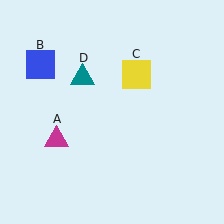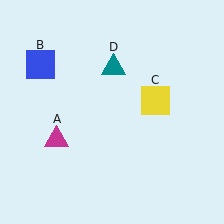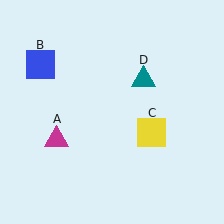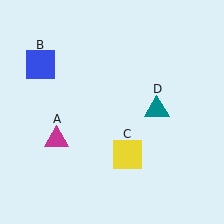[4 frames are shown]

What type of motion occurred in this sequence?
The yellow square (object C), teal triangle (object D) rotated clockwise around the center of the scene.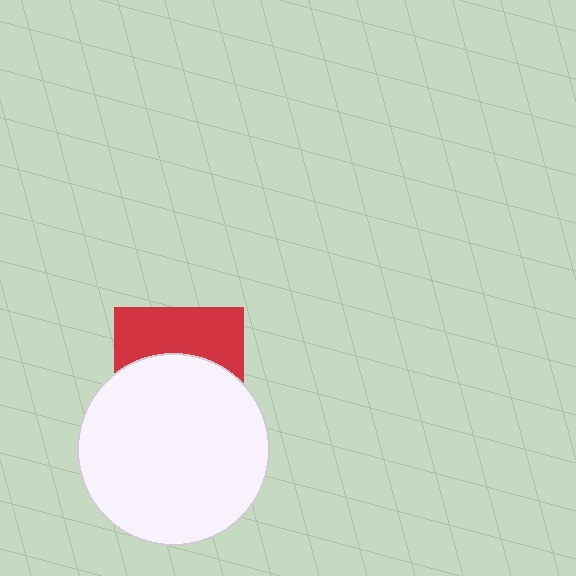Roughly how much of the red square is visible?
A small part of it is visible (roughly 42%).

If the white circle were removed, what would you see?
You would see the complete red square.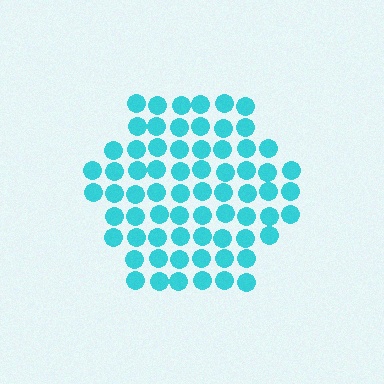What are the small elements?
The small elements are circles.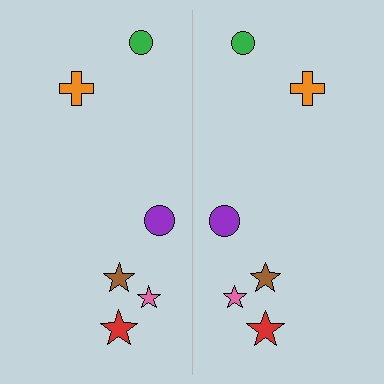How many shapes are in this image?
There are 12 shapes in this image.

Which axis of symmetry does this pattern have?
The pattern has a vertical axis of symmetry running through the center of the image.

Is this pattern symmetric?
Yes, this pattern has bilateral (reflection) symmetry.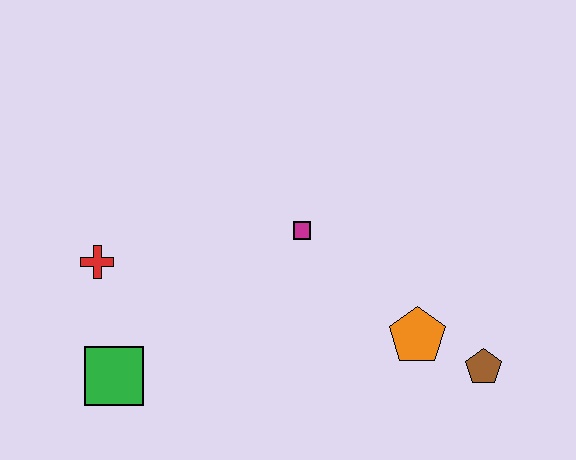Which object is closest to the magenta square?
The orange pentagon is closest to the magenta square.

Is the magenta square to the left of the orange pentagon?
Yes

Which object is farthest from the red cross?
The brown pentagon is farthest from the red cross.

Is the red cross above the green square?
Yes